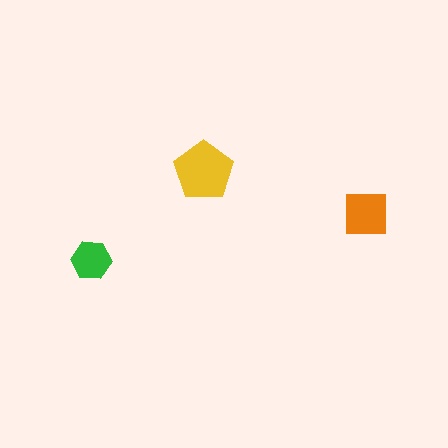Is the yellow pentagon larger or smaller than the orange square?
Larger.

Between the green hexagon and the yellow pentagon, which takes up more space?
The yellow pentagon.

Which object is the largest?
The yellow pentagon.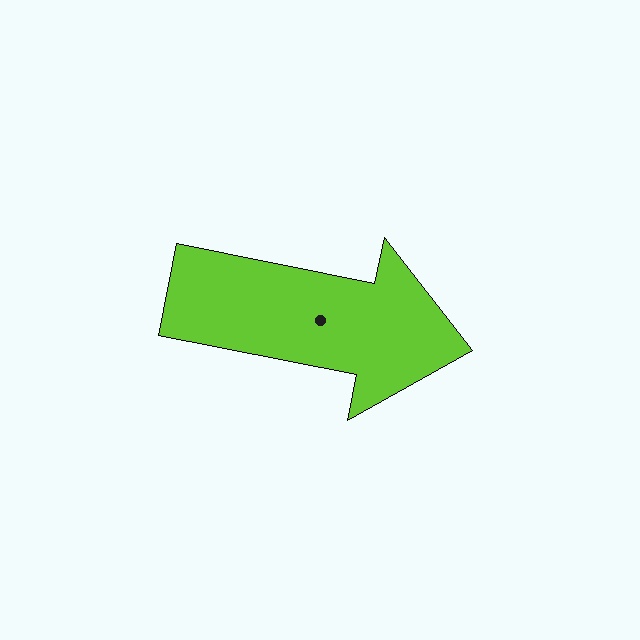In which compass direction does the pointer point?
East.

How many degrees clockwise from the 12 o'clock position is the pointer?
Approximately 101 degrees.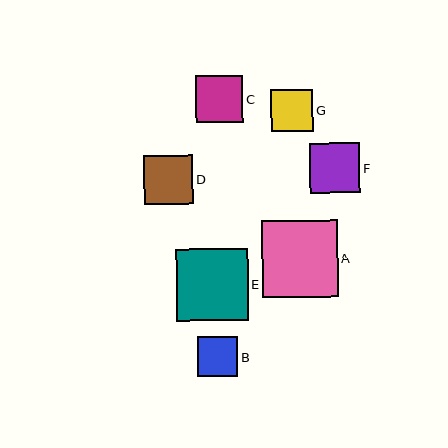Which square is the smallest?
Square B is the smallest with a size of approximately 41 pixels.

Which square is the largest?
Square A is the largest with a size of approximately 76 pixels.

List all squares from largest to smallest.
From largest to smallest: A, E, F, D, C, G, B.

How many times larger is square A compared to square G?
Square A is approximately 1.8 times the size of square G.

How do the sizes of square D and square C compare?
Square D and square C are approximately the same size.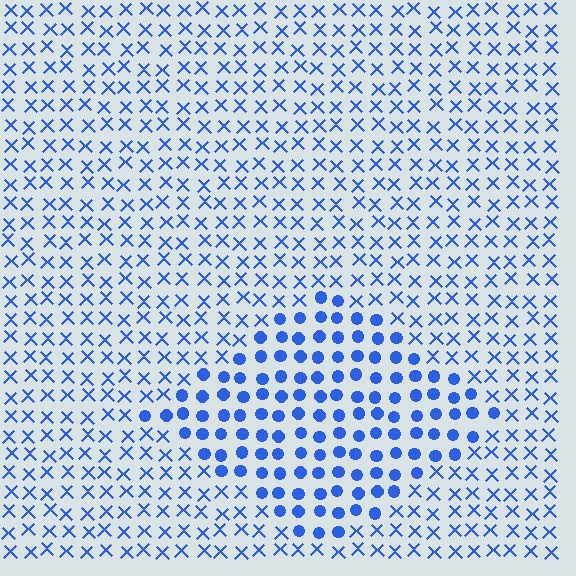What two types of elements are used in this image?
The image uses circles inside the diamond region and X marks outside it.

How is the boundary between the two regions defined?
The boundary is defined by a change in element shape: circles inside vs. X marks outside. All elements share the same color and spacing.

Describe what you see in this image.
The image is filled with small blue elements arranged in a uniform grid. A diamond-shaped region contains circles, while the surrounding area contains X marks. The boundary is defined purely by the change in element shape.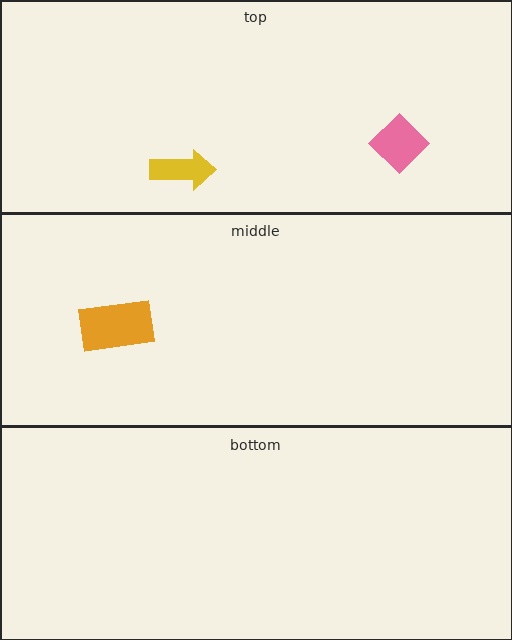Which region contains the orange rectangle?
The middle region.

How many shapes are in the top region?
2.